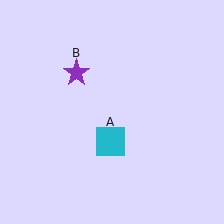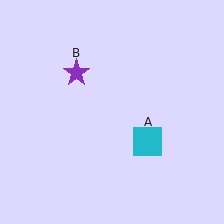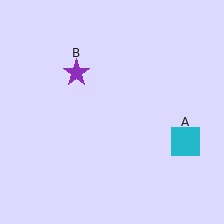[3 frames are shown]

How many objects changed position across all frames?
1 object changed position: cyan square (object A).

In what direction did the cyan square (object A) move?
The cyan square (object A) moved right.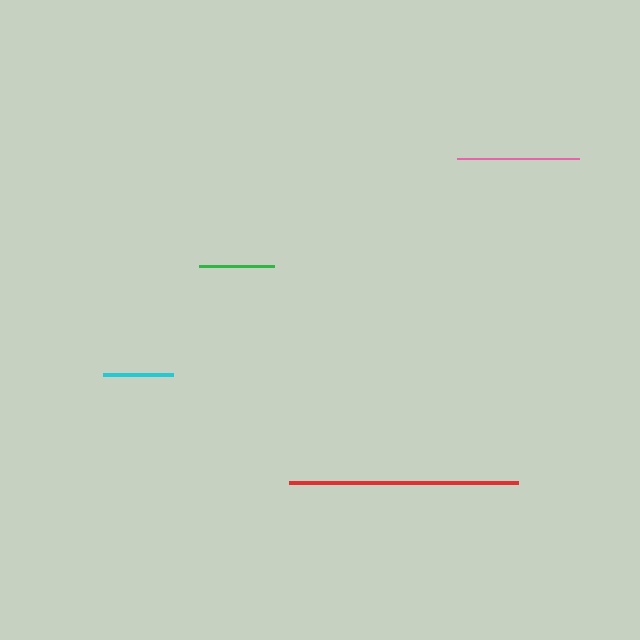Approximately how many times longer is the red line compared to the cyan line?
The red line is approximately 3.3 times the length of the cyan line.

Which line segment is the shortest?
The cyan line is the shortest at approximately 69 pixels.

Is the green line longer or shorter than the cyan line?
The green line is longer than the cyan line.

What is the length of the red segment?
The red segment is approximately 229 pixels long.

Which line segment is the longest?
The red line is the longest at approximately 229 pixels.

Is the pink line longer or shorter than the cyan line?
The pink line is longer than the cyan line.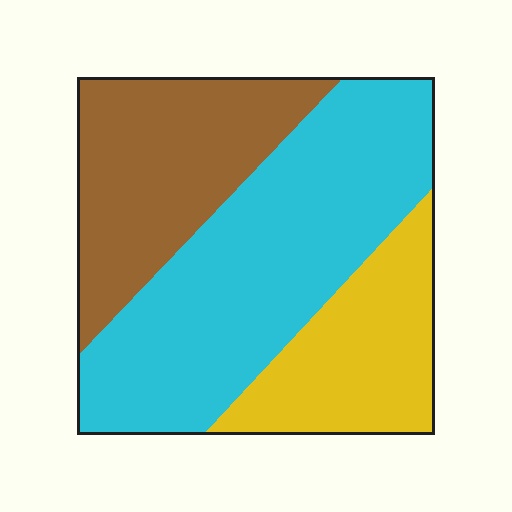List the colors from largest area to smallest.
From largest to smallest: cyan, brown, yellow.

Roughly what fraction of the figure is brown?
Brown covers roughly 30% of the figure.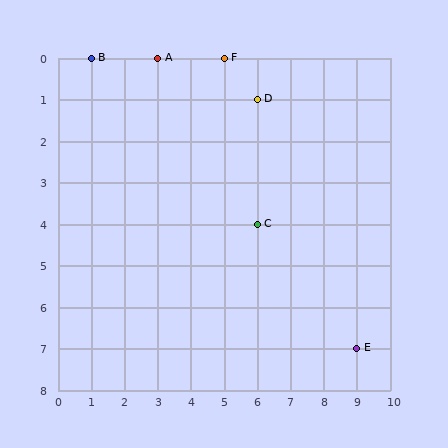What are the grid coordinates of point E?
Point E is at grid coordinates (9, 7).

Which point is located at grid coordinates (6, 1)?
Point D is at (6, 1).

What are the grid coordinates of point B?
Point B is at grid coordinates (1, 0).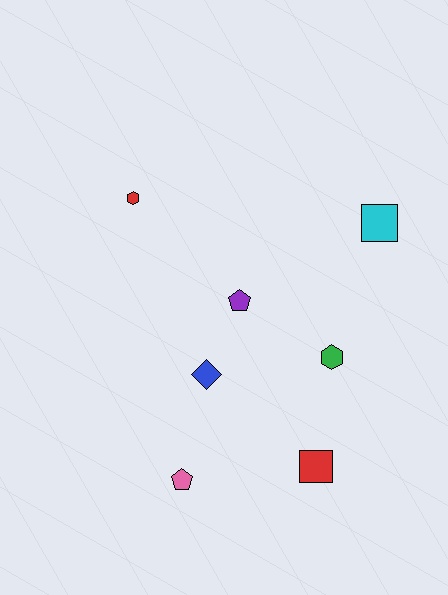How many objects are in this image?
There are 7 objects.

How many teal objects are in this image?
There are no teal objects.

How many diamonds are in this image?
There is 1 diamond.